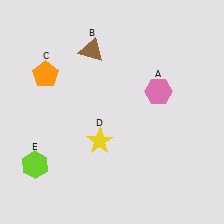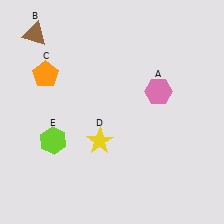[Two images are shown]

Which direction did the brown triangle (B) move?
The brown triangle (B) moved left.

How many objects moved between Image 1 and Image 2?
2 objects moved between the two images.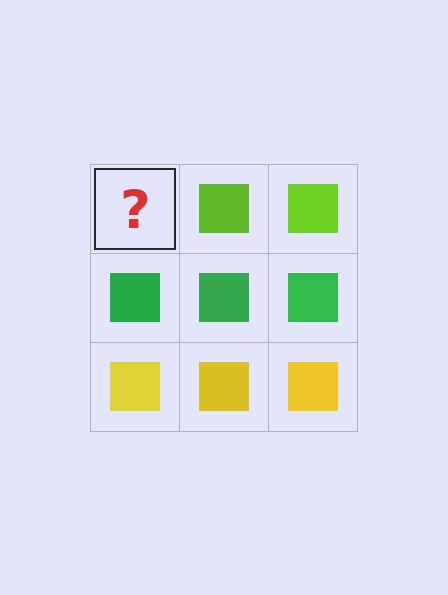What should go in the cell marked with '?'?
The missing cell should contain a lime square.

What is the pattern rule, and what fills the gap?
The rule is that each row has a consistent color. The gap should be filled with a lime square.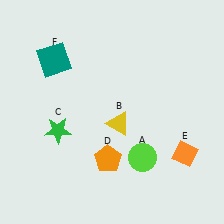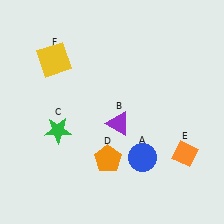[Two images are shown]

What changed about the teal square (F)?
In Image 1, F is teal. In Image 2, it changed to yellow.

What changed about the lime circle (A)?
In Image 1, A is lime. In Image 2, it changed to blue.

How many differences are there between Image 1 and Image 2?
There are 3 differences between the two images.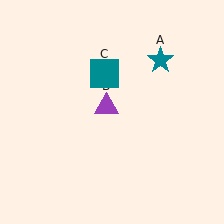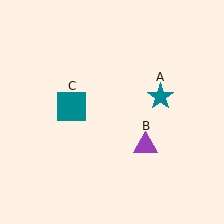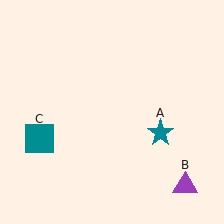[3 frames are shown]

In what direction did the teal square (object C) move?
The teal square (object C) moved down and to the left.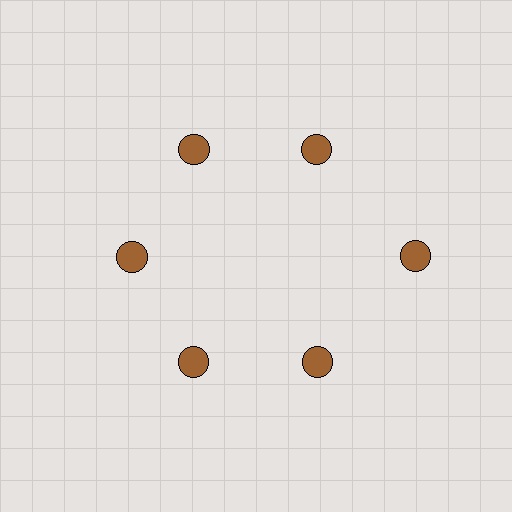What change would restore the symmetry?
The symmetry would be restored by moving it inward, back onto the ring so that all 6 circles sit at equal angles and equal distance from the center.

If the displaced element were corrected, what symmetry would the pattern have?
It would have 6-fold rotational symmetry — the pattern would map onto itself every 60 degrees.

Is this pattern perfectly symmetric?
No. The 6 brown circles are arranged in a ring, but one element near the 3 o'clock position is pushed outward from the center, breaking the 6-fold rotational symmetry.